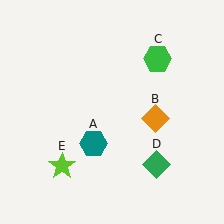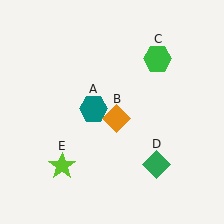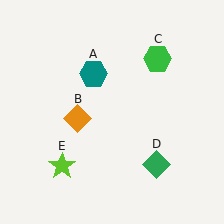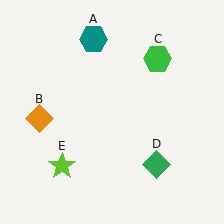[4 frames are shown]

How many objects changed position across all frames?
2 objects changed position: teal hexagon (object A), orange diamond (object B).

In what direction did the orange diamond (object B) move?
The orange diamond (object B) moved left.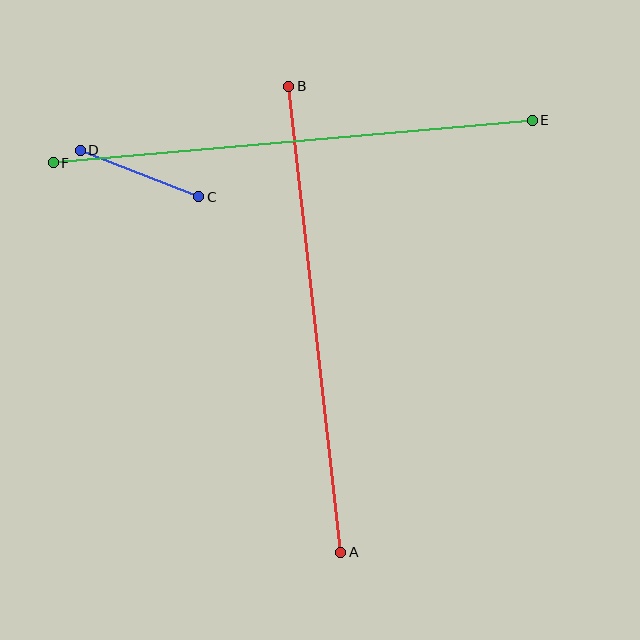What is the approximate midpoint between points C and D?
The midpoint is at approximately (139, 173) pixels.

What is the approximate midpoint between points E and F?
The midpoint is at approximately (293, 141) pixels.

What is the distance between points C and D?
The distance is approximately 127 pixels.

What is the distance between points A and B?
The distance is approximately 469 pixels.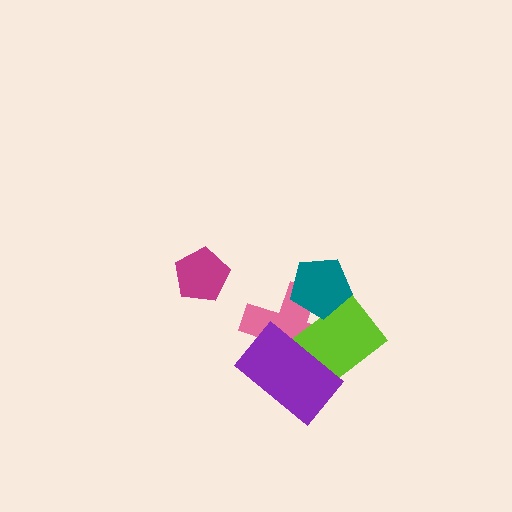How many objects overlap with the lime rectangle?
3 objects overlap with the lime rectangle.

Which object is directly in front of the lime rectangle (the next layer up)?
The teal pentagon is directly in front of the lime rectangle.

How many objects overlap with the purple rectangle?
2 objects overlap with the purple rectangle.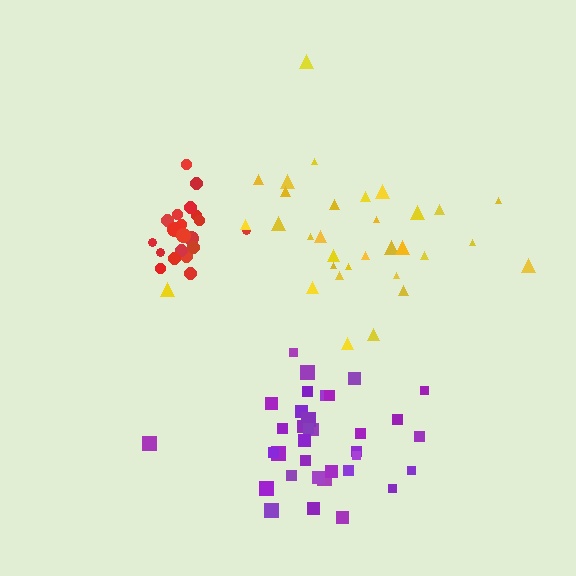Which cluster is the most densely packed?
Red.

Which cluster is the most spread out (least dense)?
Yellow.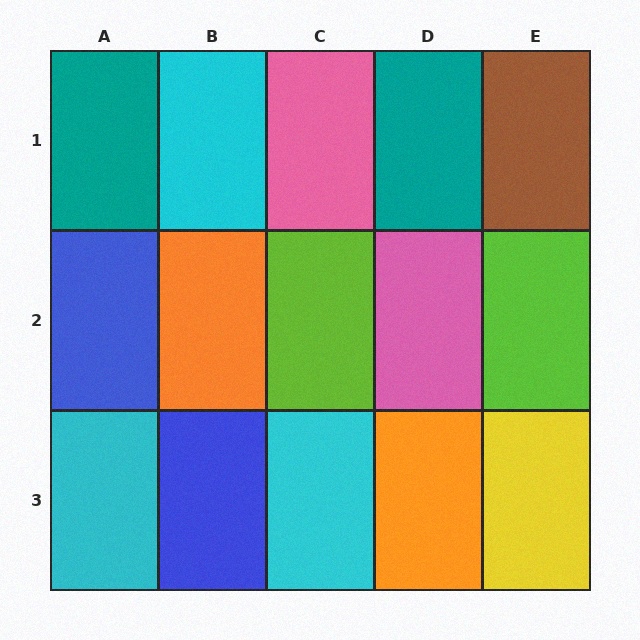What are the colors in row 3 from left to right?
Cyan, blue, cyan, orange, yellow.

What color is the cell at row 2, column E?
Lime.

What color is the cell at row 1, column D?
Teal.